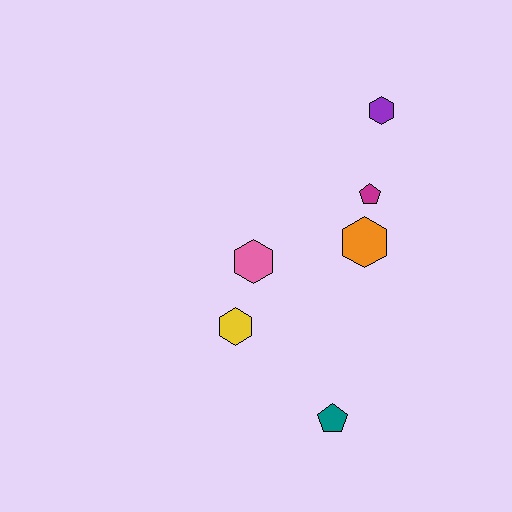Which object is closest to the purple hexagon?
The magenta pentagon is closest to the purple hexagon.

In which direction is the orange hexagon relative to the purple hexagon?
The orange hexagon is below the purple hexagon.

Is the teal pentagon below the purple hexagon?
Yes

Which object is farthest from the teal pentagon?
The purple hexagon is farthest from the teal pentagon.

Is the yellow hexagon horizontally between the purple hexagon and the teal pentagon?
No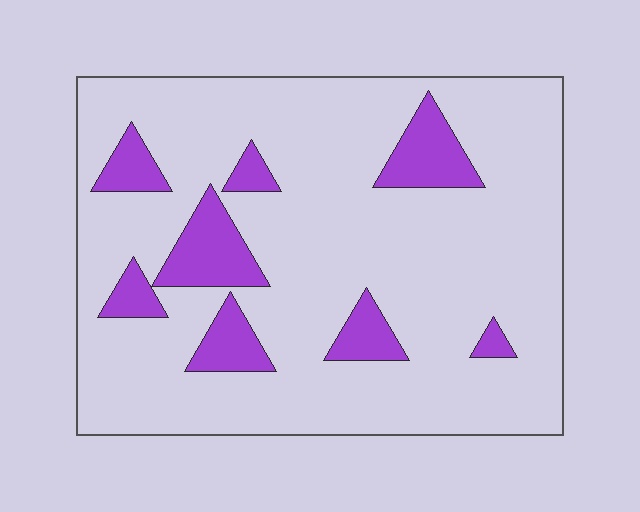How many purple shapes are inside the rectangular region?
8.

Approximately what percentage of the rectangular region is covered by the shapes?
Approximately 15%.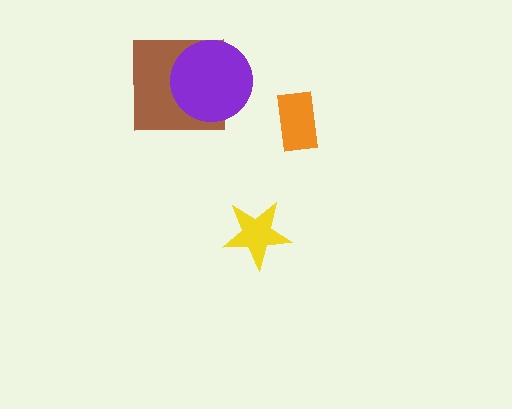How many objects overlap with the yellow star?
0 objects overlap with the yellow star.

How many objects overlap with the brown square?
1 object overlaps with the brown square.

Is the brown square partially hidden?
Yes, it is partially covered by another shape.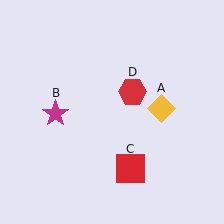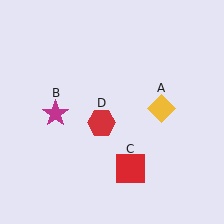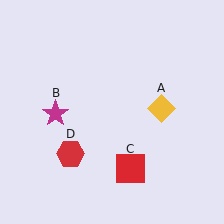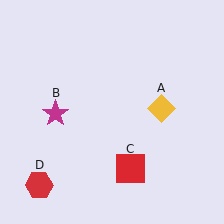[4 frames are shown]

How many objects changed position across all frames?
1 object changed position: red hexagon (object D).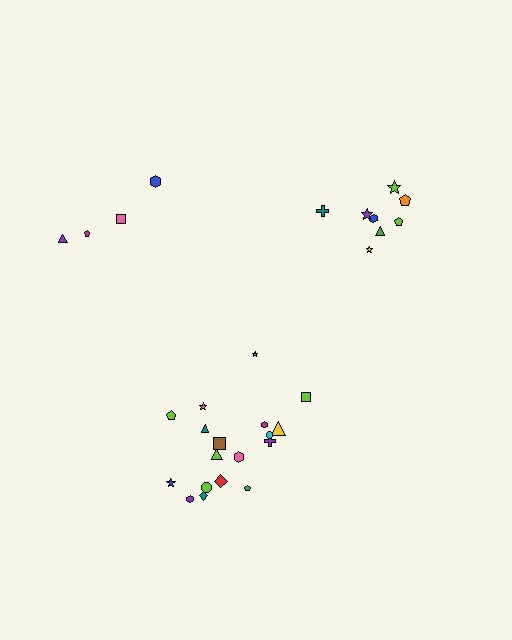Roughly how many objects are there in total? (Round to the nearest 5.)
Roughly 30 objects in total.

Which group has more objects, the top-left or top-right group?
The top-right group.